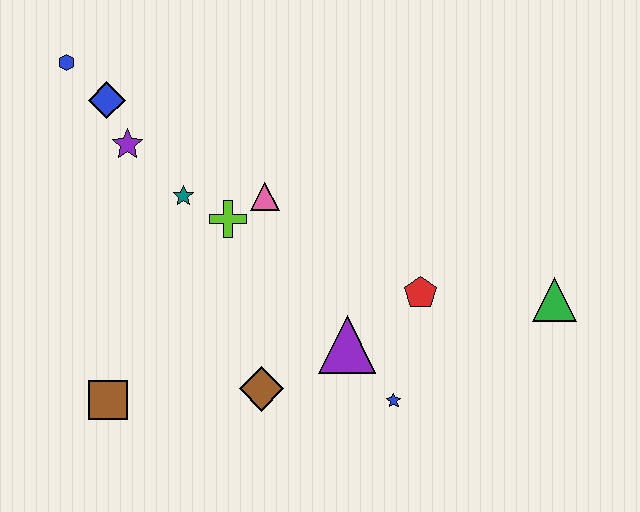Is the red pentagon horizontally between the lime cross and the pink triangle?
No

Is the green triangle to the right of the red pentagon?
Yes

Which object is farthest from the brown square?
The green triangle is farthest from the brown square.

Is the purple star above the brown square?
Yes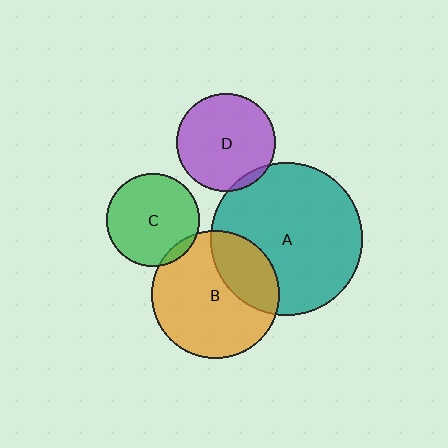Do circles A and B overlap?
Yes.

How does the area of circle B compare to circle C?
Approximately 1.9 times.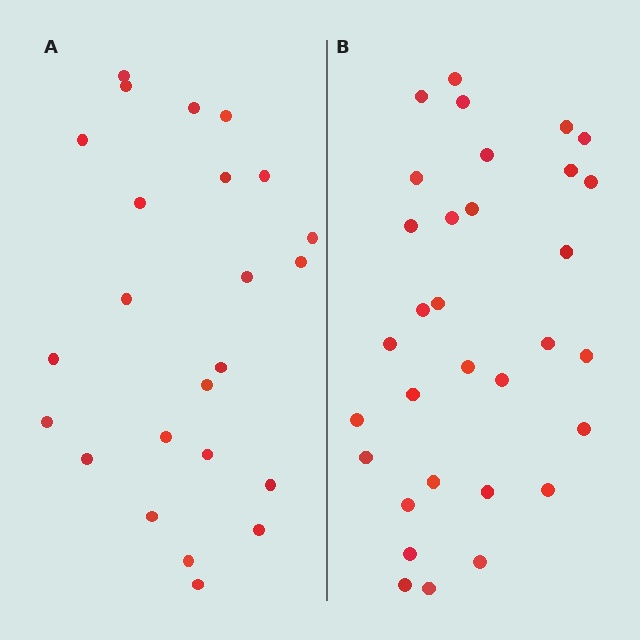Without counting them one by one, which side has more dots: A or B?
Region B (the right region) has more dots.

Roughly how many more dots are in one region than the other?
Region B has roughly 8 or so more dots than region A.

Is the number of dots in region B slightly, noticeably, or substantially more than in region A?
Region B has noticeably more, but not dramatically so. The ratio is roughly 1.3 to 1.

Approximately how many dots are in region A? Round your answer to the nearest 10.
About 20 dots. (The exact count is 24, which rounds to 20.)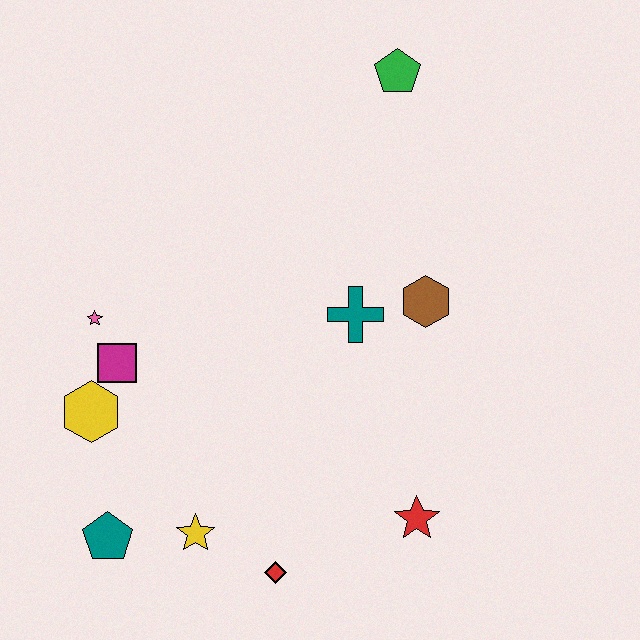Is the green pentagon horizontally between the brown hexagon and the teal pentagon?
Yes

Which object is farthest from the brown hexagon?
The teal pentagon is farthest from the brown hexagon.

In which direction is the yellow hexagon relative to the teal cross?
The yellow hexagon is to the left of the teal cross.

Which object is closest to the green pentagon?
The brown hexagon is closest to the green pentagon.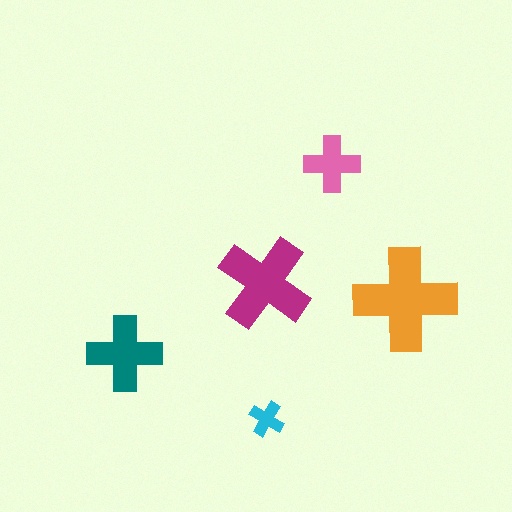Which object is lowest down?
The cyan cross is bottommost.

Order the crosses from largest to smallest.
the orange one, the magenta one, the teal one, the pink one, the cyan one.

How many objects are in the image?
There are 5 objects in the image.